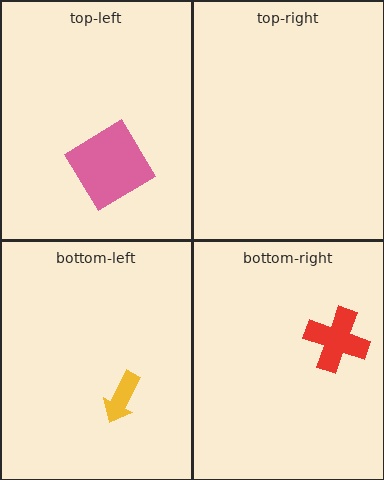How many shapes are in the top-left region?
1.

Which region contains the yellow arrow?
The bottom-left region.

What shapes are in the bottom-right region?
The red cross.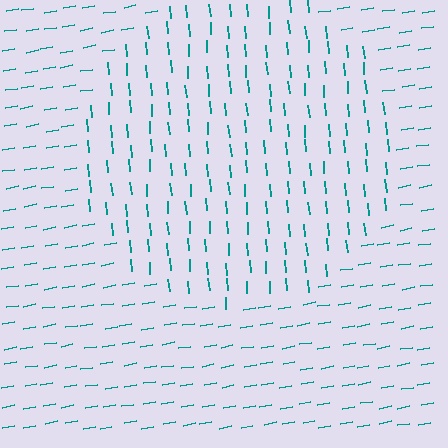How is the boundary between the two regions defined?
The boundary is defined purely by a change in line orientation (approximately 85 degrees difference). All lines are the same color and thickness.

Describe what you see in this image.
The image is filled with small teal line segments. A circle region in the image has lines oriented differently from the surrounding lines, creating a visible texture boundary.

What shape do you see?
I see a circle.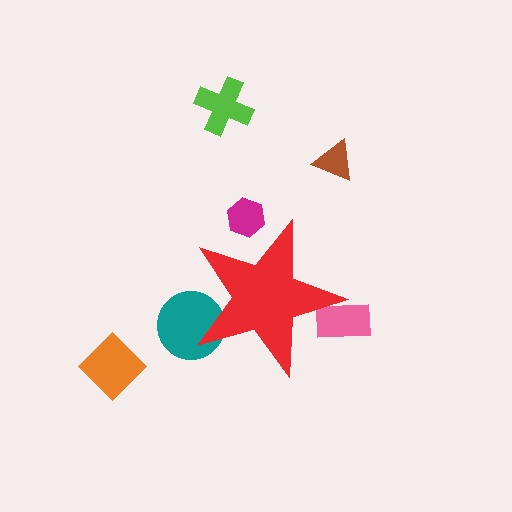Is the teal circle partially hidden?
Yes, the teal circle is partially hidden behind the red star.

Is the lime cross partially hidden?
No, the lime cross is fully visible.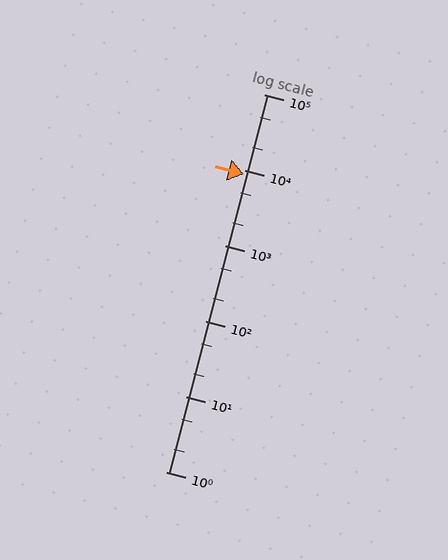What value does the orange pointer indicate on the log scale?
The pointer indicates approximately 8800.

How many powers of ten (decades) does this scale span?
The scale spans 5 decades, from 1 to 100000.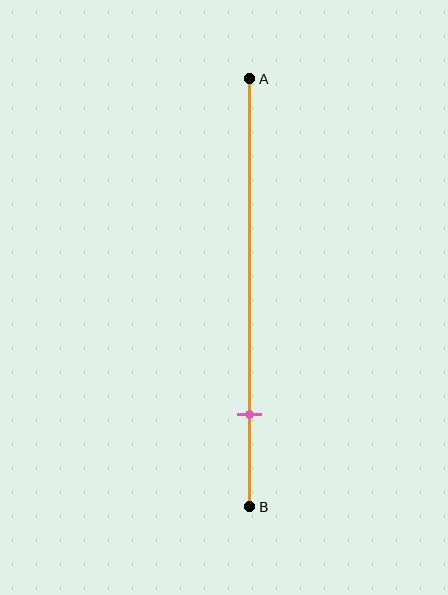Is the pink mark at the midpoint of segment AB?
No, the mark is at about 80% from A, not at the 50% midpoint.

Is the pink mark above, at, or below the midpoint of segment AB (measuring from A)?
The pink mark is below the midpoint of segment AB.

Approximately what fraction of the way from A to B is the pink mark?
The pink mark is approximately 80% of the way from A to B.